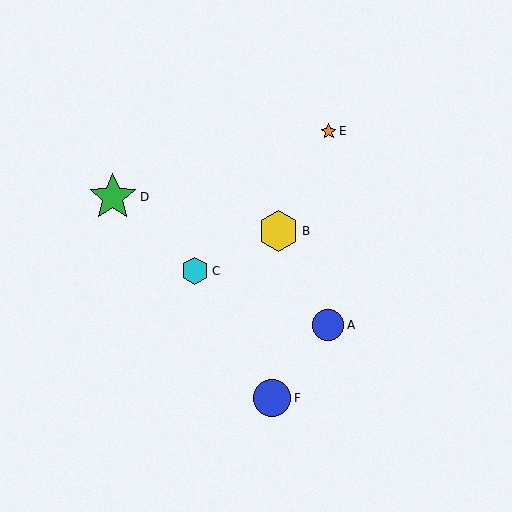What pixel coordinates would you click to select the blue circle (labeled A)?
Click at (328, 325) to select the blue circle A.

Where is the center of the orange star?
The center of the orange star is at (329, 131).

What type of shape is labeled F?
Shape F is a blue circle.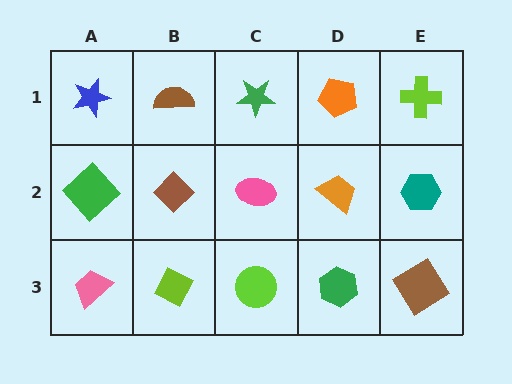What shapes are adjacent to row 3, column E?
A teal hexagon (row 2, column E), a green hexagon (row 3, column D).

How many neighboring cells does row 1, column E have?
2.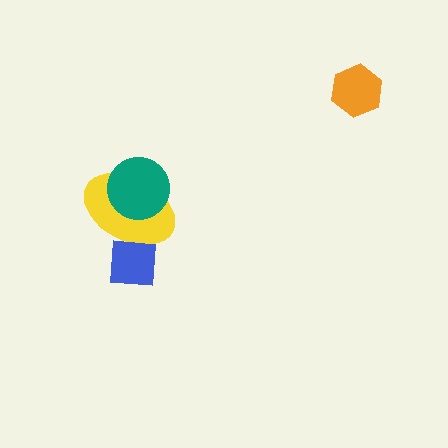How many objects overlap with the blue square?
1 object overlaps with the blue square.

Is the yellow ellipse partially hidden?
Yes, it is partially covered by another shape.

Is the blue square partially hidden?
No, no other shape covers it.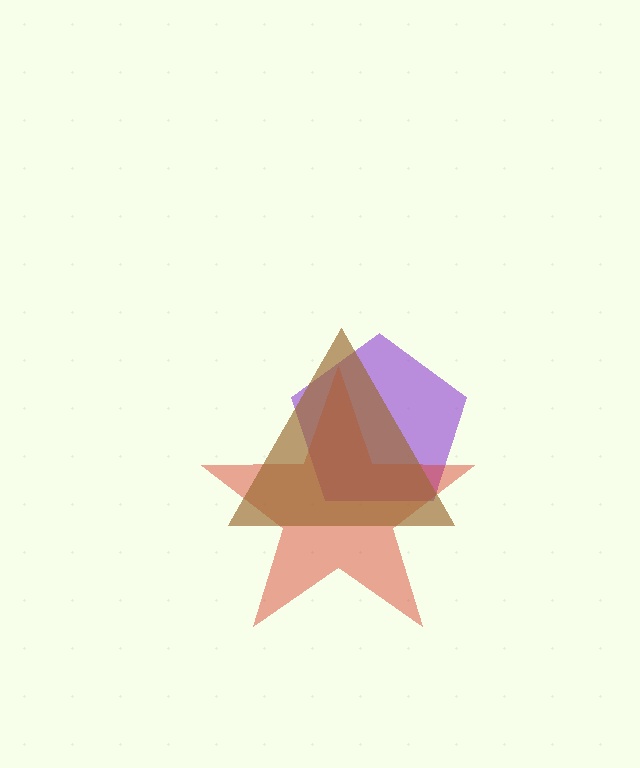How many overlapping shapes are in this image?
There are 3 overlapping shapes in the image.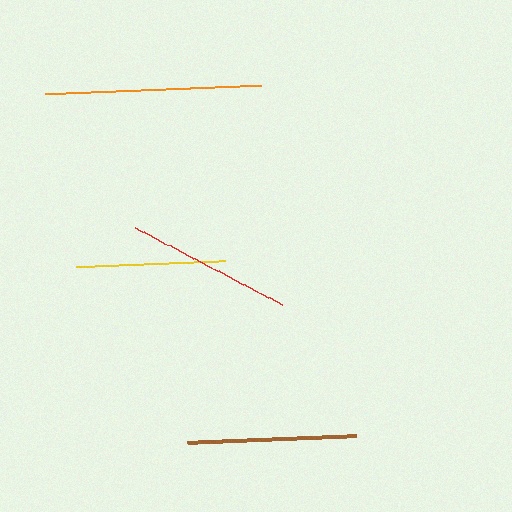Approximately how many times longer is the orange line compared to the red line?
The orange line is approximately 1.3 times the length of the red line.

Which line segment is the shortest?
The yellow line is the shortest at approximately 148 pixels.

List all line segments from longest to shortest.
From longest to shortest: orange, brown, red, yellow.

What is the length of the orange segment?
The orange segment is approximately 216 pixels long.